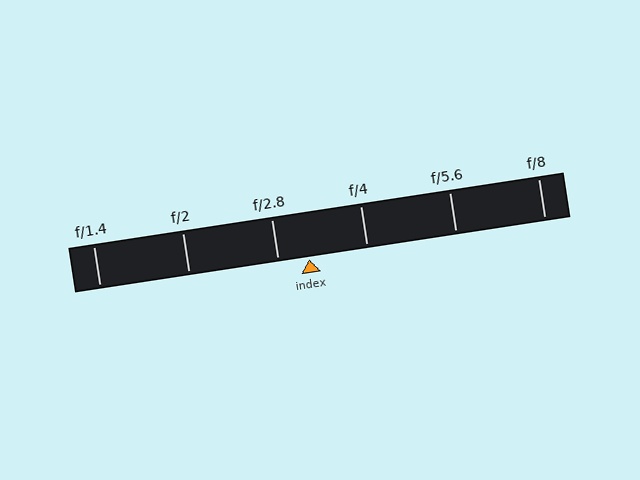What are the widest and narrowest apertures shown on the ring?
The widest aperture shown is f/1.4 and the narrowest is f/8.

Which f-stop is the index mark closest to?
The index mark is closest to f/2.8.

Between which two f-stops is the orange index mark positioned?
The index mark is between f/2.8 and f/4.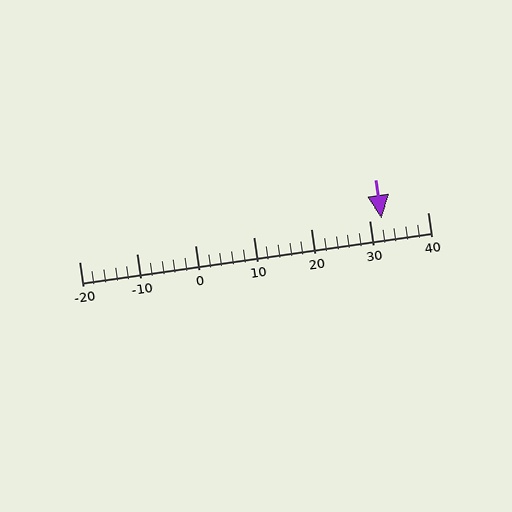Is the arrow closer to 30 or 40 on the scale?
The arrow is closer to 30.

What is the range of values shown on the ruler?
The ruler shows values from -20 to 40.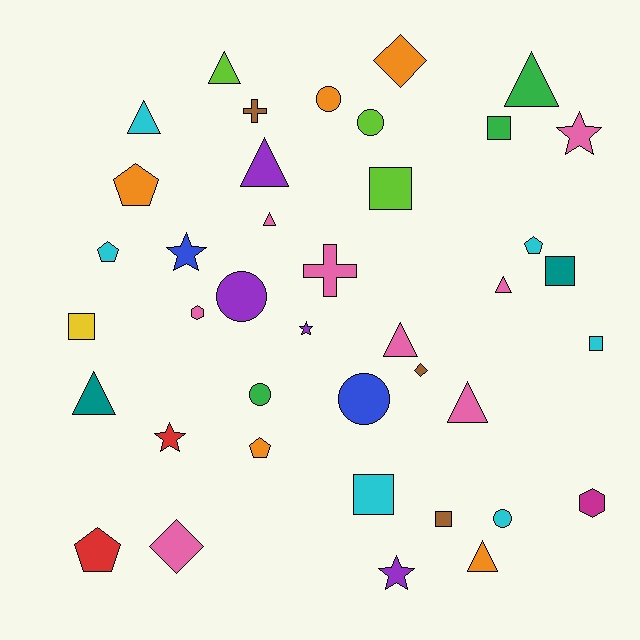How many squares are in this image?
There are 7 squares.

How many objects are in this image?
There are 40 objects.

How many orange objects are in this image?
There are 5 orange objects.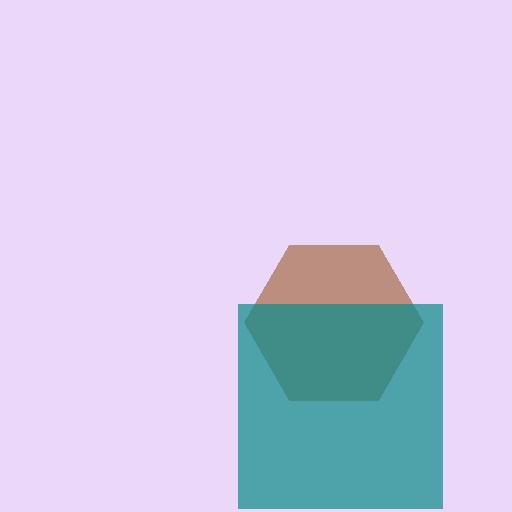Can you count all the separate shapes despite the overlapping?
Yes, there are 2 separate shapes.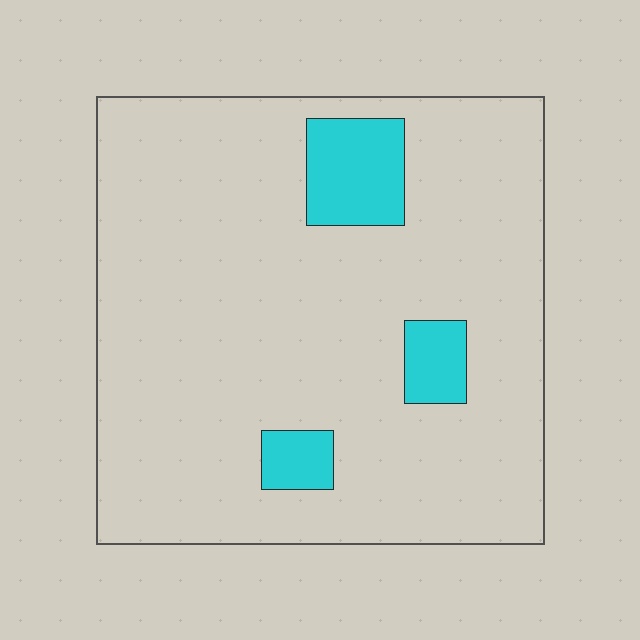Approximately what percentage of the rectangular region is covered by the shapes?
Approximately 10%.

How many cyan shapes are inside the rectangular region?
3.